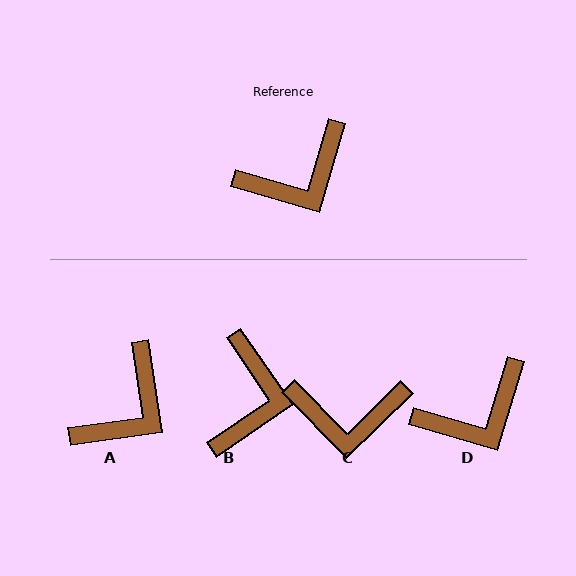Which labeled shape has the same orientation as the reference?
D.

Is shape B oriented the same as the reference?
No, it is off by about 51 degrees.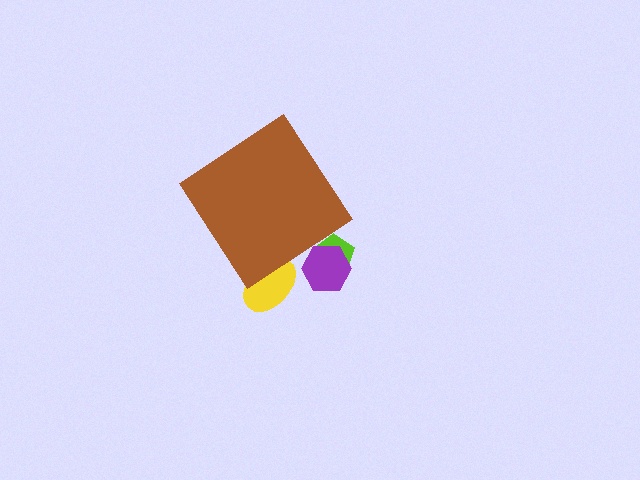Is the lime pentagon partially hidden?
Yes, the lime pentagon is partially hidden behind the brown diamond.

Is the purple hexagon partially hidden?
Yes, the purple hexagon is partially hidden behind the brown diamond.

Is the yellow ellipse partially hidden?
Yes, the yellow ellipse is partially hidden behind the brown diamond.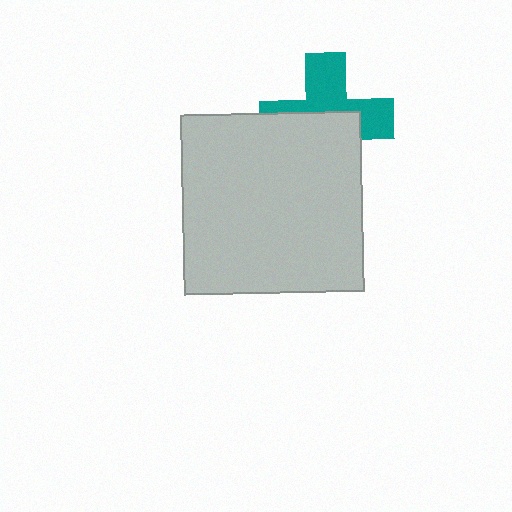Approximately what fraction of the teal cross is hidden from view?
Roughly 51% of the teal cross is hidden behind the light gray square.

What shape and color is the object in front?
The object in front is a light gray square.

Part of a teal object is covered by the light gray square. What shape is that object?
It is a cross.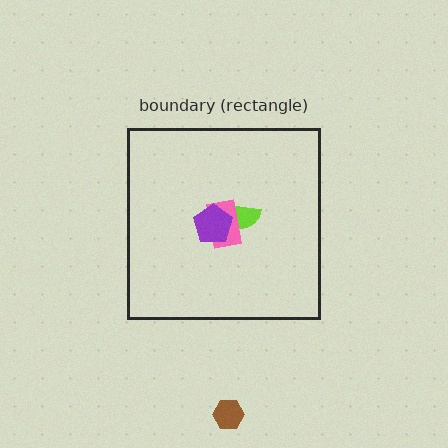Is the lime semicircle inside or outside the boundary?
Inside.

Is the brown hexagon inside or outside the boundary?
Outside.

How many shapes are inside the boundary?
3 inside, 1 outside.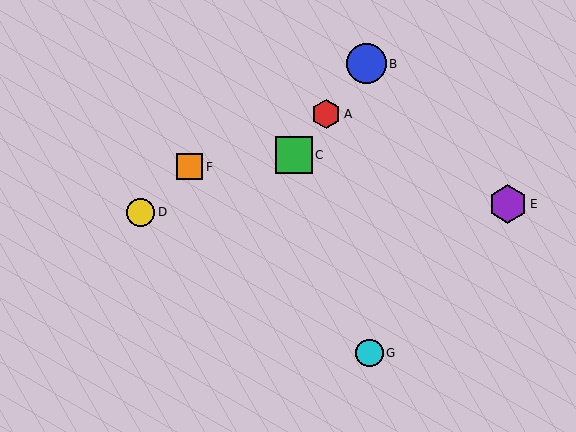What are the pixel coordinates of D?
Object D is at (141, 212).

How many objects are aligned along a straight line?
3 objects (A, B, C) are aligned along a straight line.